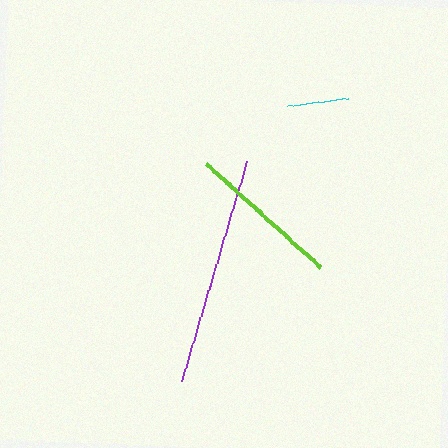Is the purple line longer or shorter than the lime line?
The purple line is longer than the lime line.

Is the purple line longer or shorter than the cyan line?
The purple line is longer than the cyan line.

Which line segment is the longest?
The purple line is the longest at approximately 229 pixels.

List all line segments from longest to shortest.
From longest to shortest: purple, lime, cyan.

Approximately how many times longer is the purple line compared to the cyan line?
The purple line is approximately 3.8 times the length of the cyan line.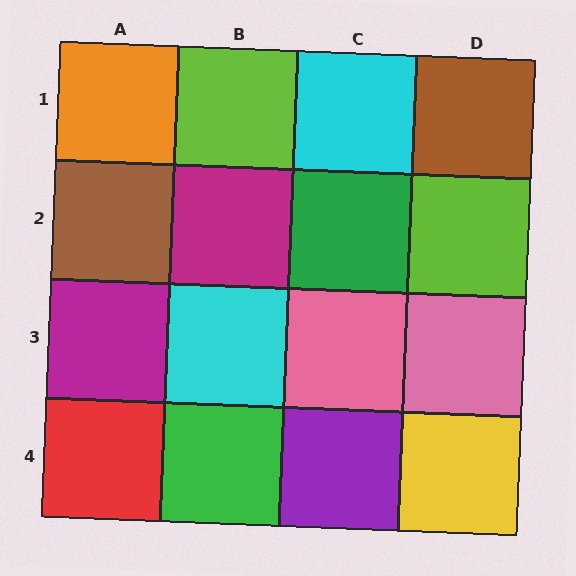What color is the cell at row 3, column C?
Pink.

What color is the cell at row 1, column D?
Brown.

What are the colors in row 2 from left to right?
Brown, magenta, green, lime.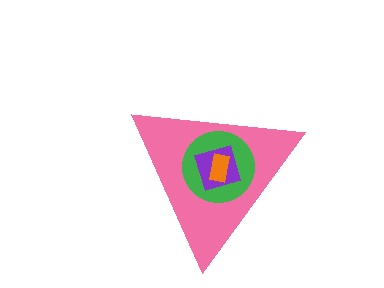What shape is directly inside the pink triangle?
The green circle.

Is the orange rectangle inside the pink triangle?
Yes.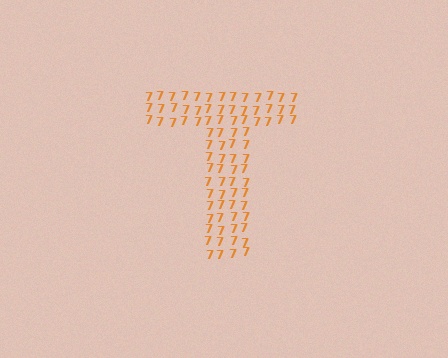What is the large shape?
The large shape is the letter T.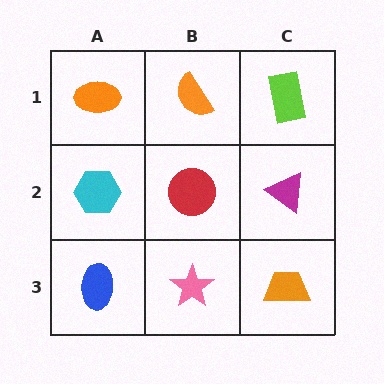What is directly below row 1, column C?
A magenta triangle.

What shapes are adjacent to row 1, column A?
A cyan hexagon (row 2, column A), an orange semicircle (row 1, column B).